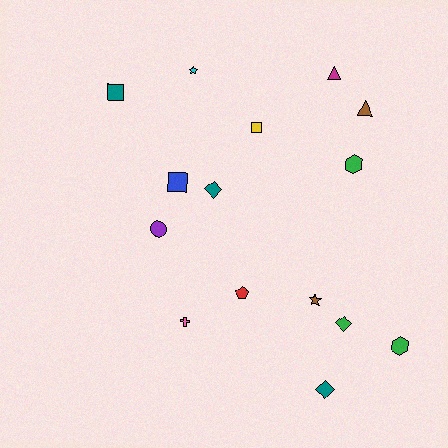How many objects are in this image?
There are 15 objects.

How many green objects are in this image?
There are 3 green objects.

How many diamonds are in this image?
There are 3 diamonds.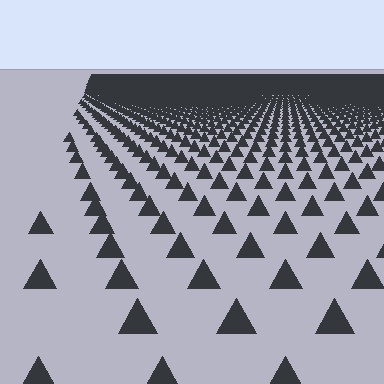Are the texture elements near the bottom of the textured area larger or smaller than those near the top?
Larger. Near the bottom, elements are closer to the viewer and appear at a bigger on-screen size.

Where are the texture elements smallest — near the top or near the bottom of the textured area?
Near the top.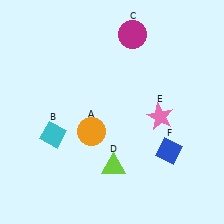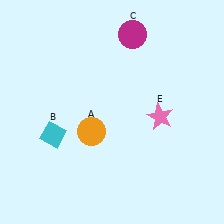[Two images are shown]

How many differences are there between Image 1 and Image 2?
There are 2 differences between the two images.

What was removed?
The lime triangle (D), the blue diamond (F) were removed in Image 2.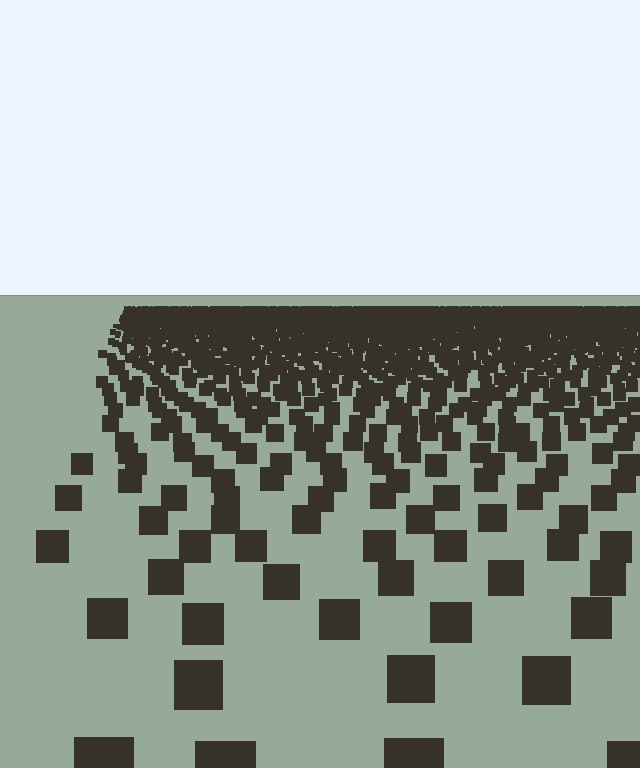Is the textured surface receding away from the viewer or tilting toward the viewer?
The surface is receding away from the viewer. Texture elements get smaller and denser toward the top.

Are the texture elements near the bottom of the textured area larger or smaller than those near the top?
Larger. Near the bottom, elements are closer to the viewer and appear at a bigger on-screen size.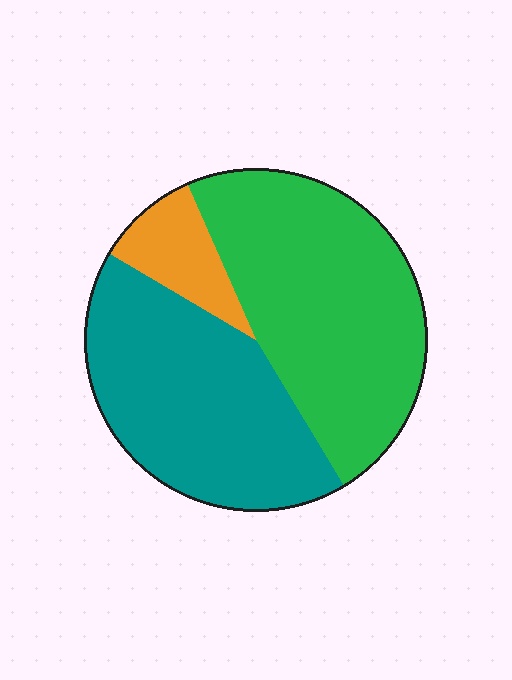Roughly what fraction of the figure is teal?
Teal takes up about two fifths (2/5) of the figure.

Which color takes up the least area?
Orange, at roughly 10%.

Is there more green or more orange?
Green.